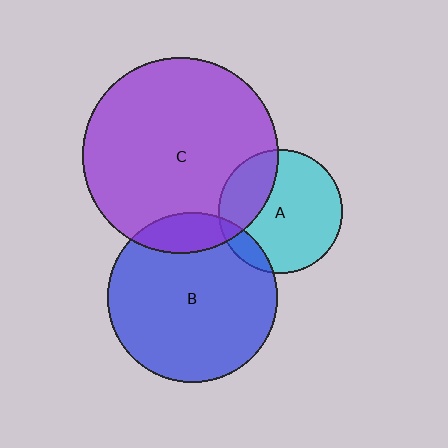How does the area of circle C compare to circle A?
Approximately 2.5 times.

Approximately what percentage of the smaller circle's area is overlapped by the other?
Approximately 30%.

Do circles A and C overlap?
Yes.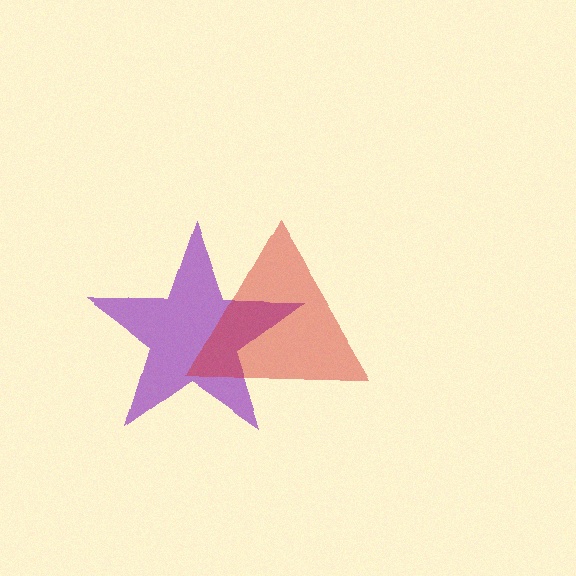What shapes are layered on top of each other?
The layered shapes are: a purple star, a red triangle.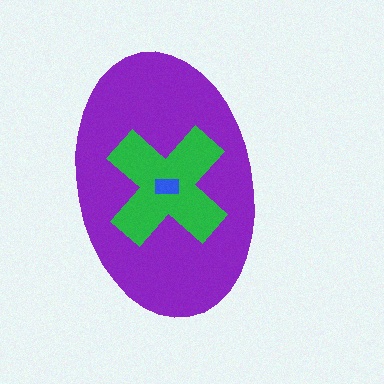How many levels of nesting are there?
3.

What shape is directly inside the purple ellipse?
The green cross.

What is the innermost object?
The blue rectangle.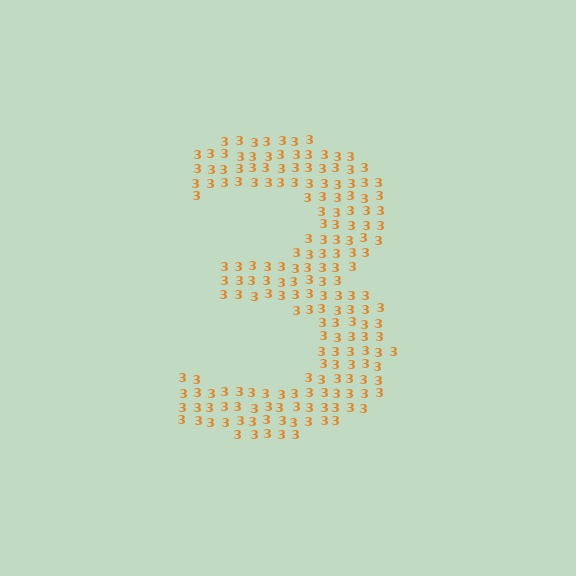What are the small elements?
The small elements are digit 3's.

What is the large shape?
The large shape is the digit 3.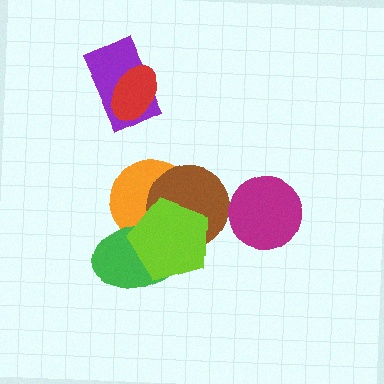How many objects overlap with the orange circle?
3 objects overlap with the orange circle.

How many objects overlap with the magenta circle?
0 objects overlap with the magenta circle.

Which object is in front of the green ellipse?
The lime pentagon is in front of the green ellipse.